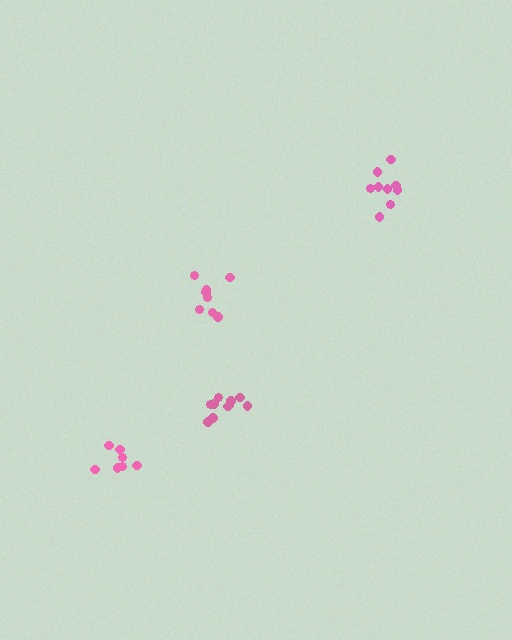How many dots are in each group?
Group 1: 7 dots, Group 2: 10 dots, Group 3: 9 dots, Group 4: 8 dots (34 total).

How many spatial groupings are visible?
There are 4 spatial groupings.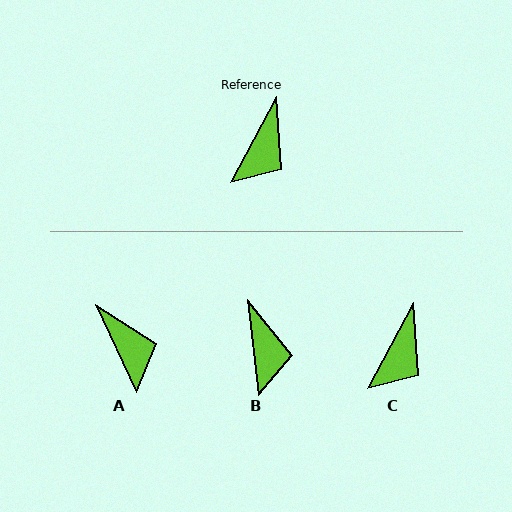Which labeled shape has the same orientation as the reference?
C.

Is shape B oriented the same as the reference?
No, it is off by about 35 degrees.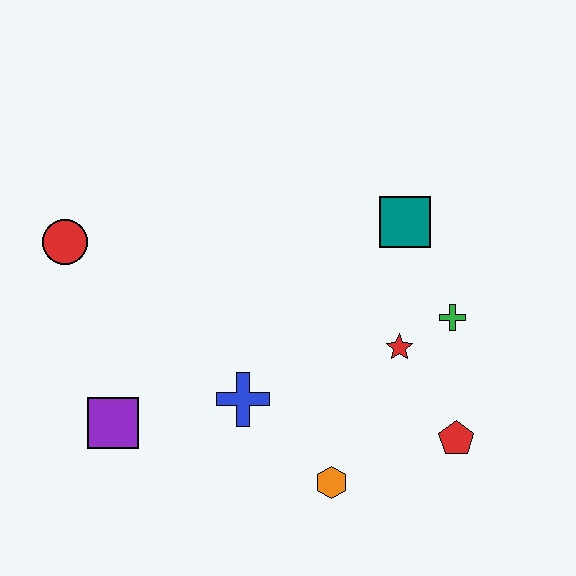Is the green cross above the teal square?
No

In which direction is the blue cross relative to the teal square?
The blue cross is below the teal square.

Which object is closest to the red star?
The green cross is closest to the red star.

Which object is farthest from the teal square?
The purple square is farthest from the teal square.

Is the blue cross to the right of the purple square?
Yes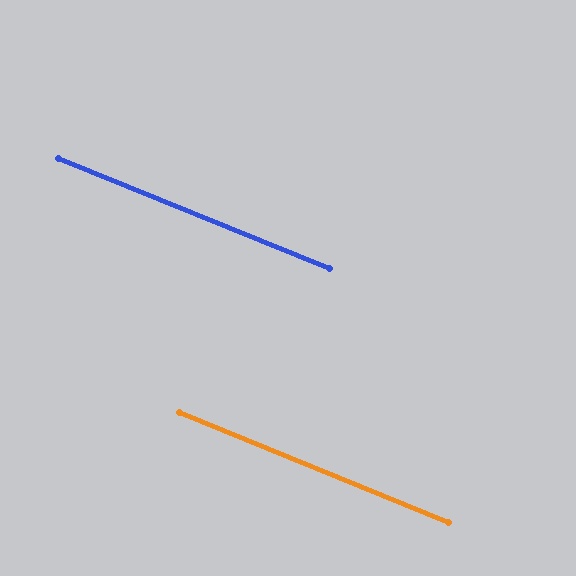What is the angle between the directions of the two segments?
Approximately 0 degrees.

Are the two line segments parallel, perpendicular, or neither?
Parallel — their directions differ by only 0.1°.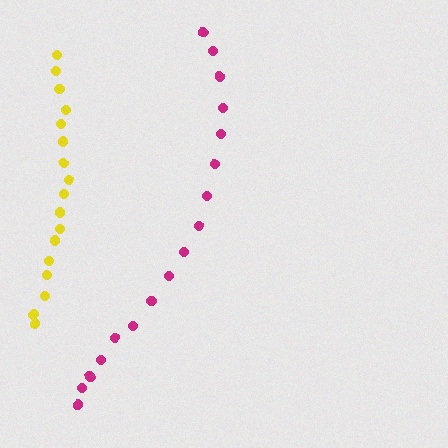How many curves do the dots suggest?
There are 2 distinct paths.